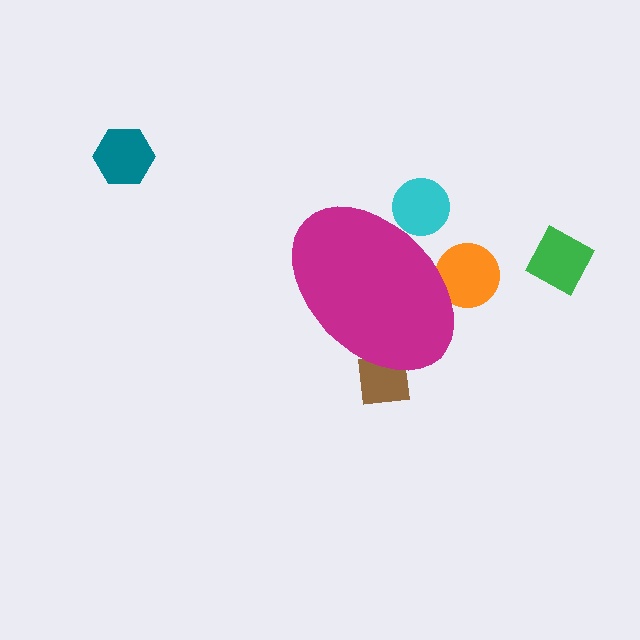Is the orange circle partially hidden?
Yes, the orange circle is partially hidden behind the magenta ellipse.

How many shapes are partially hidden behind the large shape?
3 shapes are partially hidden.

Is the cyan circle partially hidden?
Yes, the cyan circle is partially hidden behind the magenta ellipse.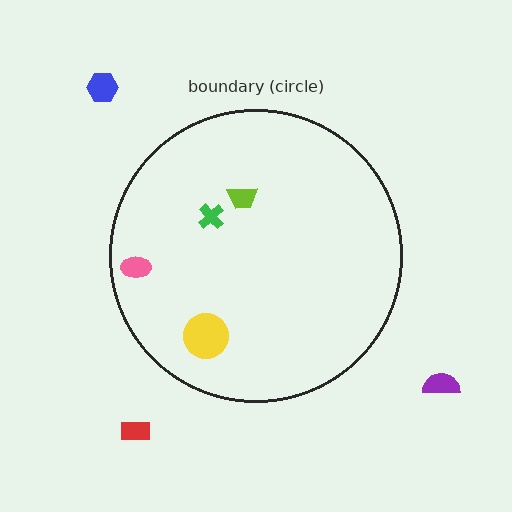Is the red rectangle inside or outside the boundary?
Outside.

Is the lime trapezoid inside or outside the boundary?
Inside.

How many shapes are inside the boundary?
4 inside, 3 outside.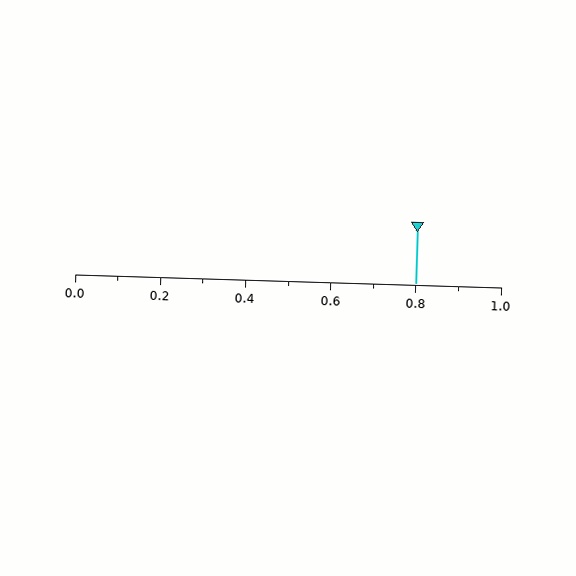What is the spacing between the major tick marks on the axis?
The major ticks are spaced 0.2 apart.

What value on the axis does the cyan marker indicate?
The marker indicates approximately 0.8.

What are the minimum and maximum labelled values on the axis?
The axis runs from 0.0 to 1.0.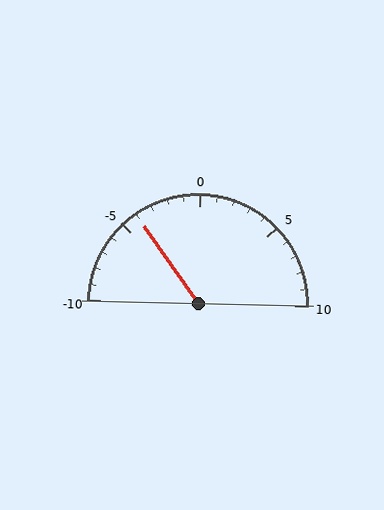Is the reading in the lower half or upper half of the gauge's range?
The reading is in the lower half of the range (-10 to 10).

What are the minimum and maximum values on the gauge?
The gauge ranges from -10 to 10.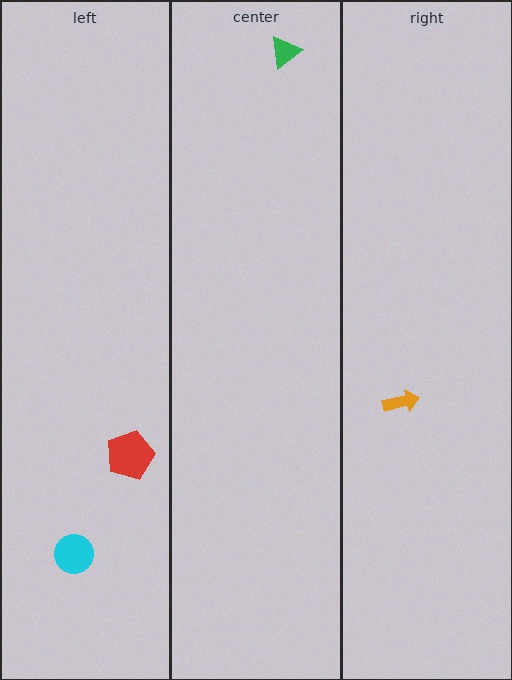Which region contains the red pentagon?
The left region.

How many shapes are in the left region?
2.